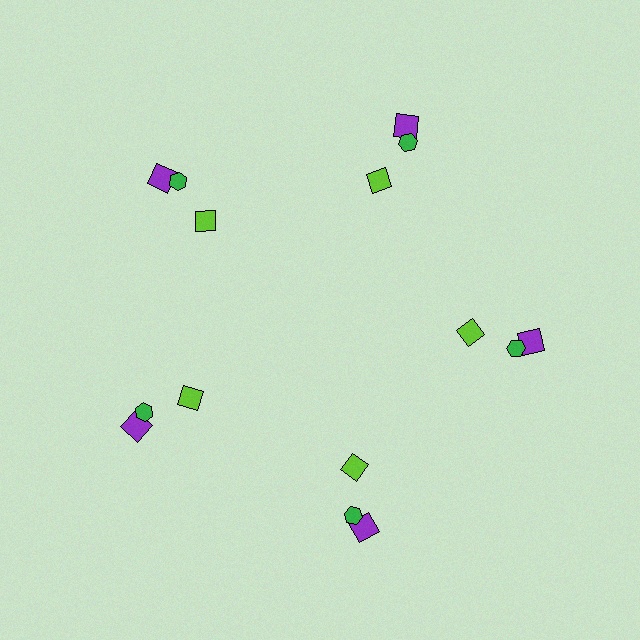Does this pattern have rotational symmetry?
Yes, this pattern has 5-fold rotational symmetry. It looks the same after rotating 72 degrees around the center.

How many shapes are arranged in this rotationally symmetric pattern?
There are 15 shapes, arranged in 5 groups of 3.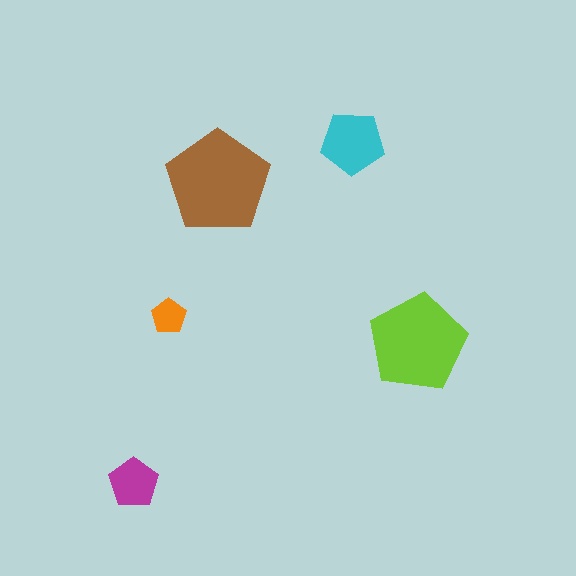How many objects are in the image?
There are 5 objects in the image.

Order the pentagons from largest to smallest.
the brown one, the lime one, the cyan one, the magenta one, the orange one.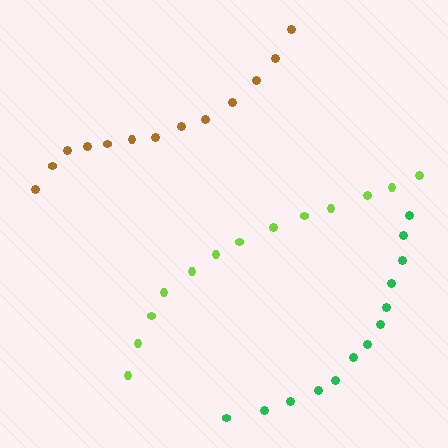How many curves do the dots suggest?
There are 3 distinct paths.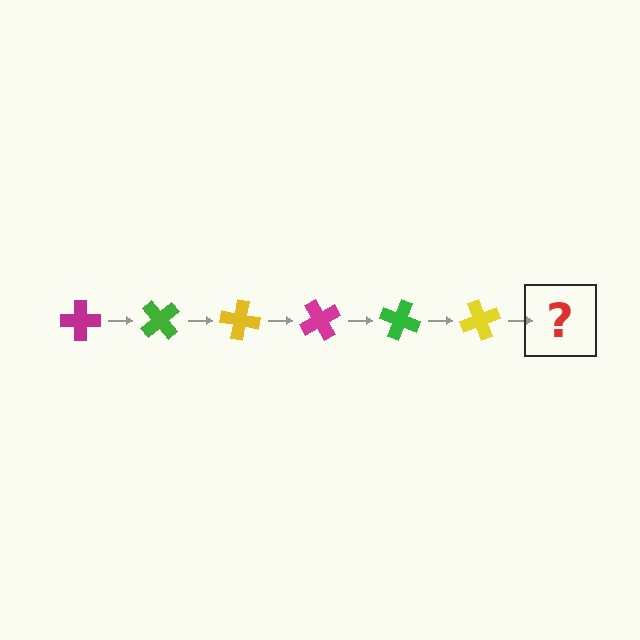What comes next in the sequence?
The next element should be a magenta cross, rotated 300 degrees from the start.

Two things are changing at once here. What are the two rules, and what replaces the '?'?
The two rules are that it rotates 50 degrees each step and the color cycles through magenta, green, and yellow. The '?' should be a magenta cross, rotated 300 degrees from the start.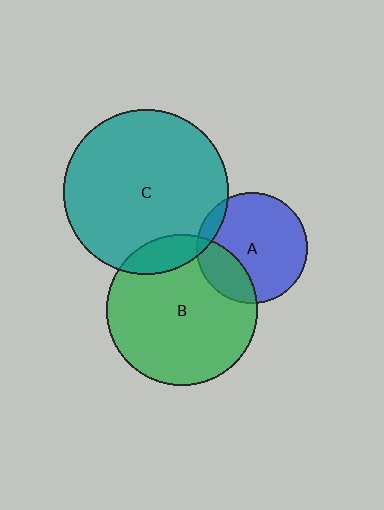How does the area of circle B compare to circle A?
Approximately 1.9 times.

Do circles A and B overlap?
Yes.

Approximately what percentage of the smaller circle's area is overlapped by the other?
Approximately 25%.